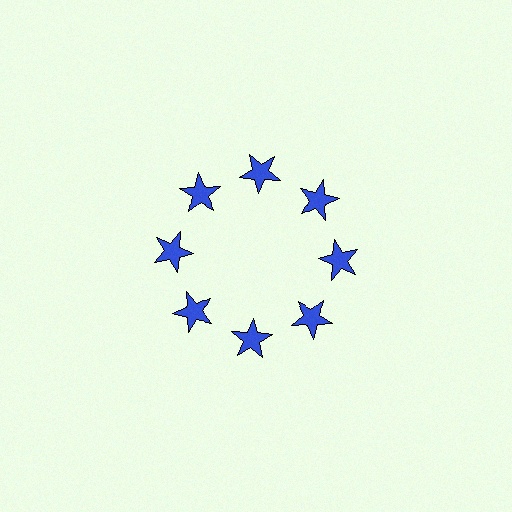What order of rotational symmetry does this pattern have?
This pattern has 8-fold rotational symmetry.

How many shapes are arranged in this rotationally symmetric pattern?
There are 8 shapes, arranged in 8 groups of 1.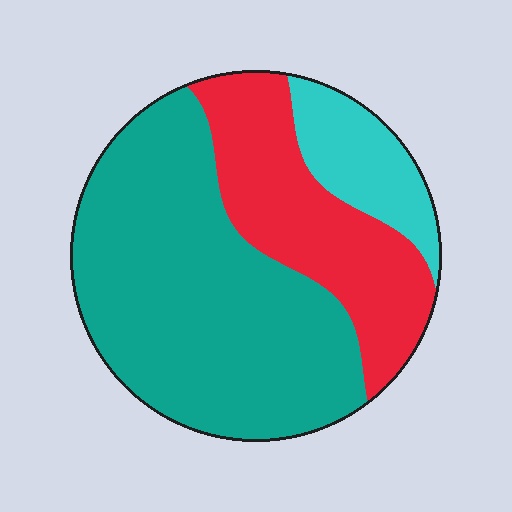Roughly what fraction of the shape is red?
Red takes up between a sixth and a third of the shape.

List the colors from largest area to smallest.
From largest to smallest: teal, red, cyan.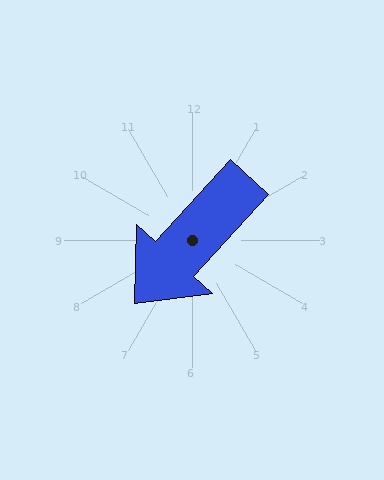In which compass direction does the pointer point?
Southwest.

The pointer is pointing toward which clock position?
Roughly 7 o'clock.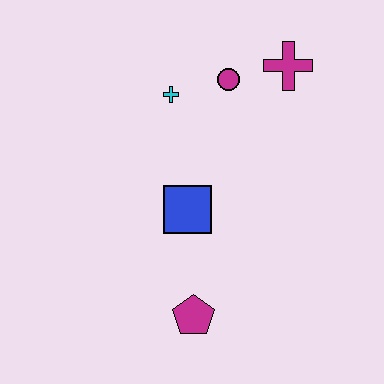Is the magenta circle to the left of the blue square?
No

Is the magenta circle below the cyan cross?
No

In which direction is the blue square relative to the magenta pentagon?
The blue square is above the magenta pentagon.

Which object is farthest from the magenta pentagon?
The magenta cross is farthest from the magenta pentagon.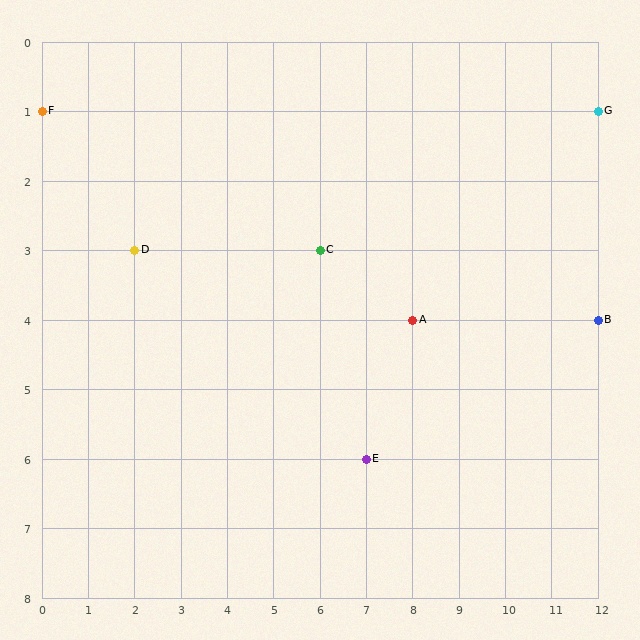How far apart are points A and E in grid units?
Points A and E are 1 column and 2 rows apart (about 2.2 grid units diagonally).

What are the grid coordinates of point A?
Point A is at grid coordinates (8, 4).